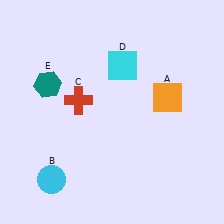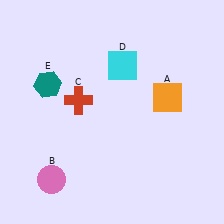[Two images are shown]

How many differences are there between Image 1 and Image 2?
There is 1 difference between the two images.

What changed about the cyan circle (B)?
In Image 1, B is cyan. In Image 2, it changed to pink.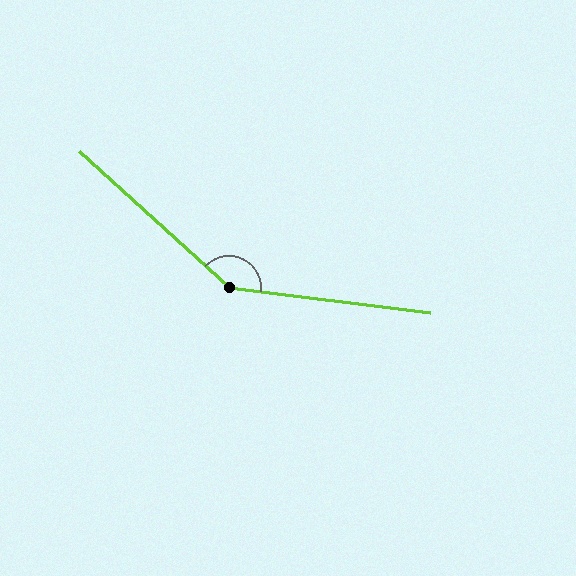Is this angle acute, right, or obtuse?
It is obtuse.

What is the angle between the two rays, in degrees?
Approximately 145 degrees.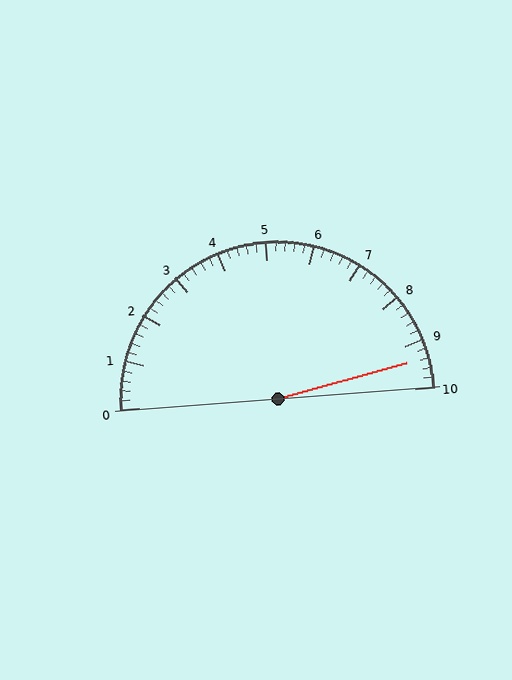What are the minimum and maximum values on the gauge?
The gauge ranges from 0 to 10.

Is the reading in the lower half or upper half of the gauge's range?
The reading is in the upper half of the range (0 to 10).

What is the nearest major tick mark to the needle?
The nearest major tick mark is 9.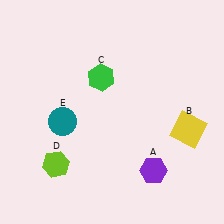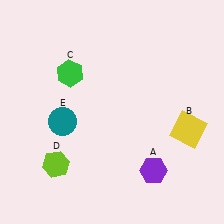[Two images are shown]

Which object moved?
The green hexagon (C) moved left.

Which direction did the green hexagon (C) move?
The green hexagon (C) moved left.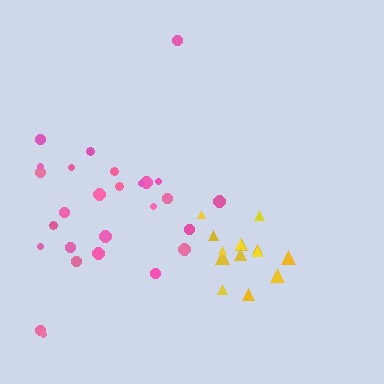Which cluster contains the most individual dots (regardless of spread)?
Pink (27).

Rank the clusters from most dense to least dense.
yellow, pink.